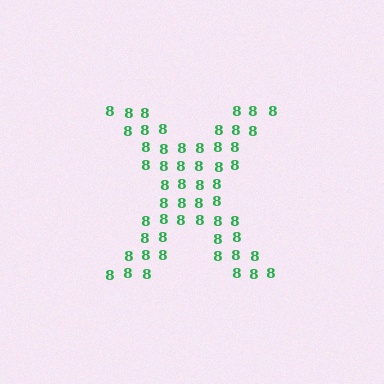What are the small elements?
The small elements are digit 8's.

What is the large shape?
The large shape is the letter X.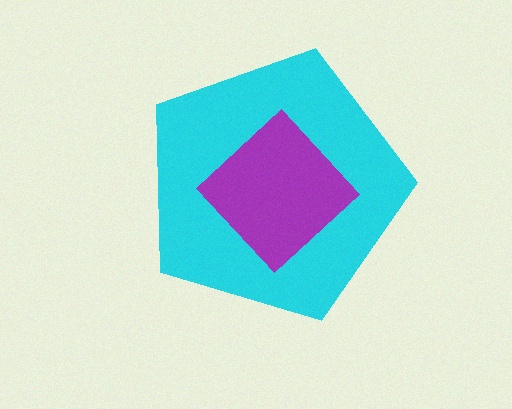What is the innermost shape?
The purple diamond.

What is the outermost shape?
The cyan pentagon.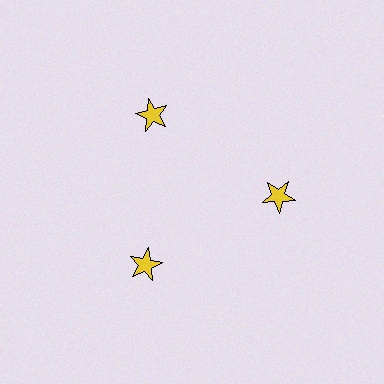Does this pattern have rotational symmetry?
Yes, this pattern has 3-fold rotational symmetry. It looks the same after rotating 120 degrees around the center.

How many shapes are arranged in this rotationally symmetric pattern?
There are 3 shapes, arranged in 3 groups of 1.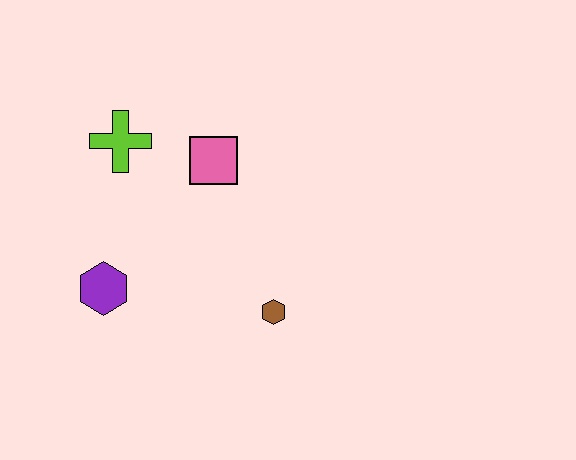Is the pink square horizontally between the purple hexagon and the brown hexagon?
Yes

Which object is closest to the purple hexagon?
The lime cross is closest to the purple hexagon.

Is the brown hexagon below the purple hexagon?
Yes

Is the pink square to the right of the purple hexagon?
Yes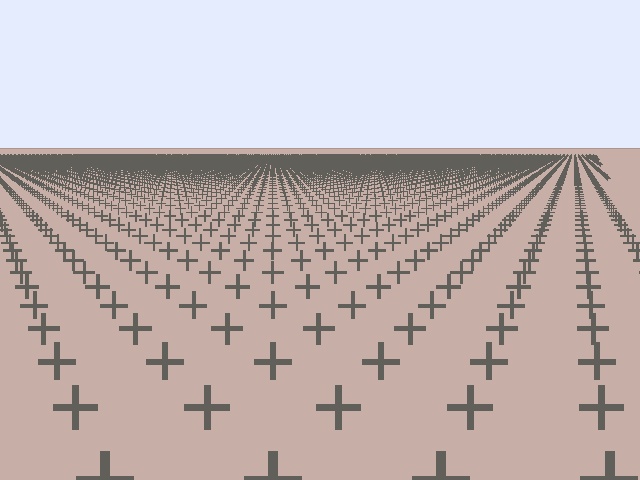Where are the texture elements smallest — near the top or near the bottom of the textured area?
Near the top.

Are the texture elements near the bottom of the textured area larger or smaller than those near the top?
Larger. Near the bottom, elements are closer to the viewer and appear at a bigger on-screen size.